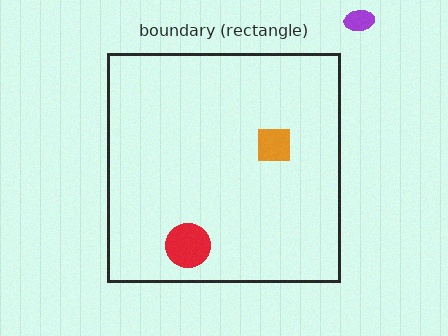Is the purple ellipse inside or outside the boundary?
Outside.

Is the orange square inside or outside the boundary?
Inside.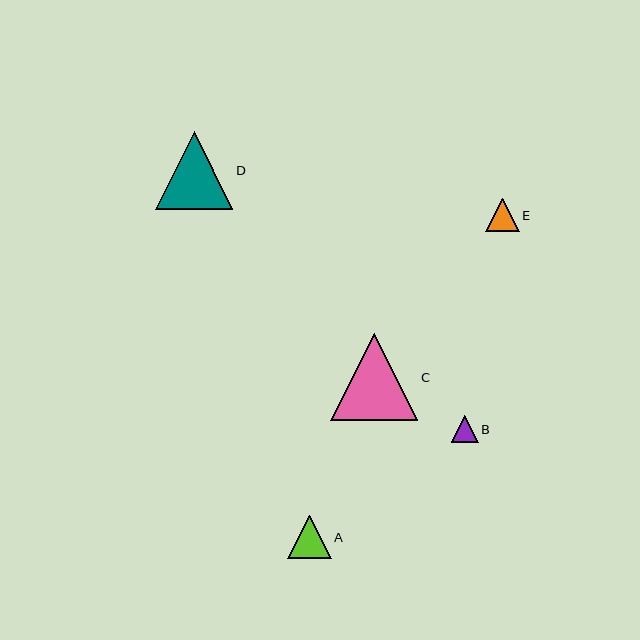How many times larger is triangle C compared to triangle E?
Triangle C is approximately 2.6 times the size of triangle E.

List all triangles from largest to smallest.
From largest to smallest: C, D, A, E, B.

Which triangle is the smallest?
Triangle B is the smallest with a size of approximately 26 pixels.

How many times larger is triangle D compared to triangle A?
Triangle D is approximately 1.8 times the size of triangle A.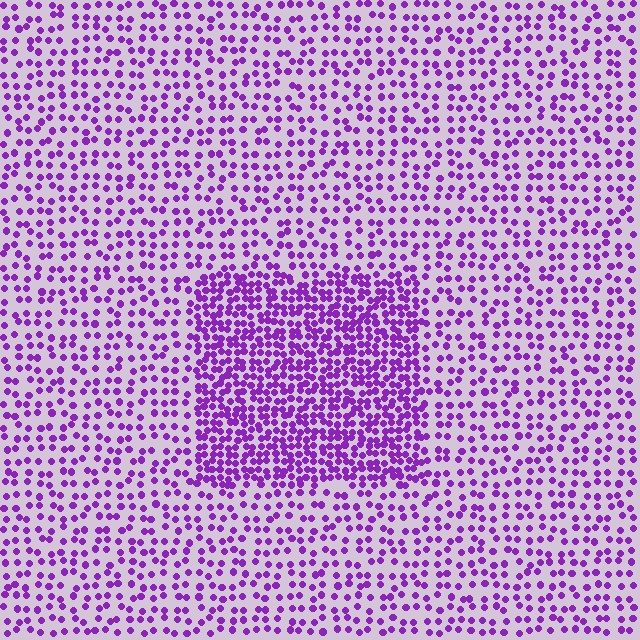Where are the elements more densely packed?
The elements are more densely packed inside the rectangle boundary.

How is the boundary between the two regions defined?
The boundary is defined by a change in element density (approximately 2.1x ratio). All elements are the same color, size, and shape.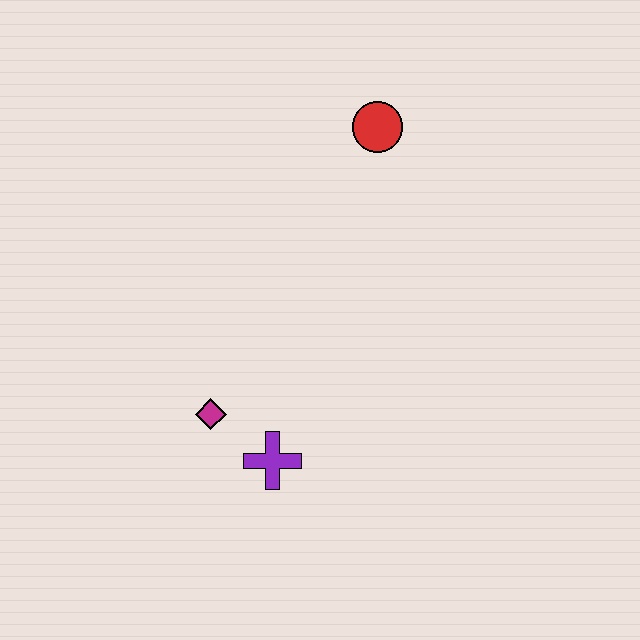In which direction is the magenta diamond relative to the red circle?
The magenta diamond is below the red circle.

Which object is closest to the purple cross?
The magenta diamond is closest to the purple cross.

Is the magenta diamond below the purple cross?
No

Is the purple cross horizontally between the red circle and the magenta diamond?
Yes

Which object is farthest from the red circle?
The purple cross is farthest from the red circle.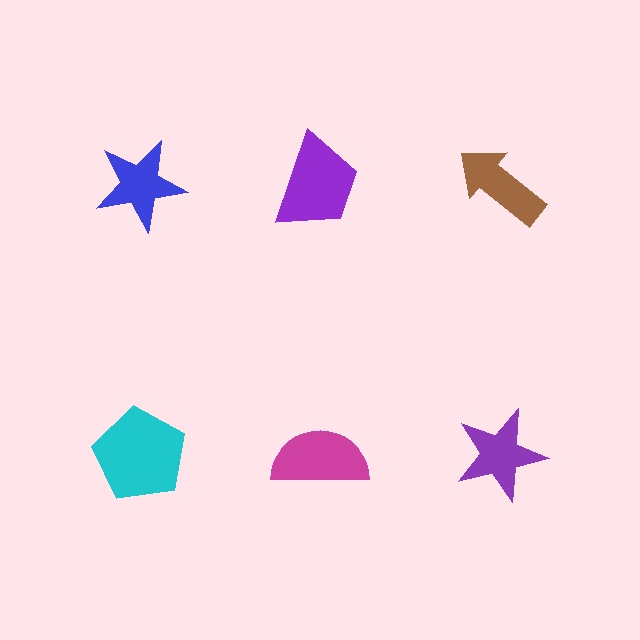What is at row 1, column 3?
A brown arrow.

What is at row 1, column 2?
A purple trapezoid.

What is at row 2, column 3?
A purple star.